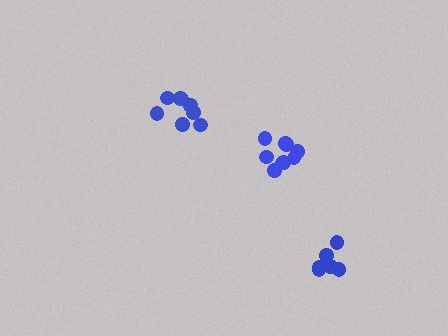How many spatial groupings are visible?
There are 3 spatial groupings.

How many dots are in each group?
Group 1: 8 dots, Group 2: 9 dots, Group 3: 7 dots (24 total).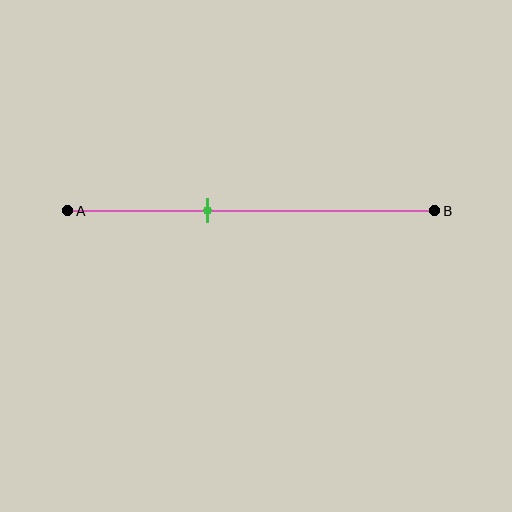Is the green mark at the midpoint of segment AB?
No, the mark is at about 40% from A, not at the 50% midpoint.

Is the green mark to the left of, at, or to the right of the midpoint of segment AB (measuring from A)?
The green mark is to the left of the midpoint of segment AB.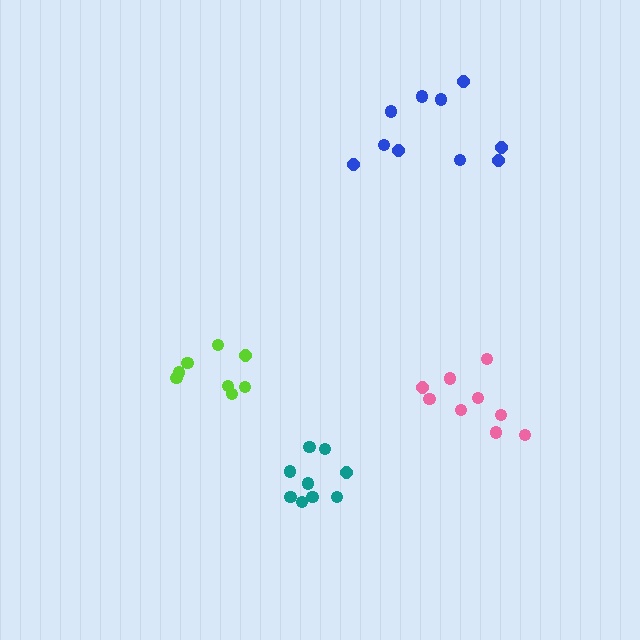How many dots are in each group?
Group 1: 8 dots, Group 2: 10 dots, Group 3: 9 dots, Group 4: 9 dots (36 total).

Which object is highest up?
The blue cluster is topmost.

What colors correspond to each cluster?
The clusters are colored: lime, blue, pink, teal.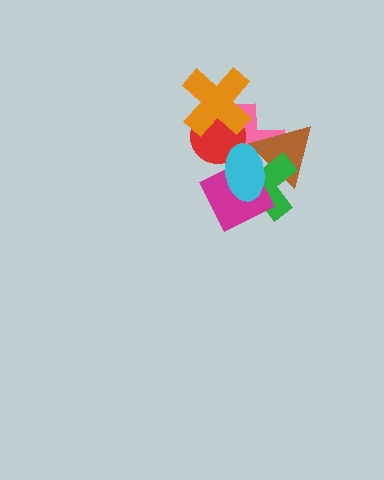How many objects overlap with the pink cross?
6 objects overlap with the pink cross.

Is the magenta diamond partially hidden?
Yes, it is partially covered by another shape.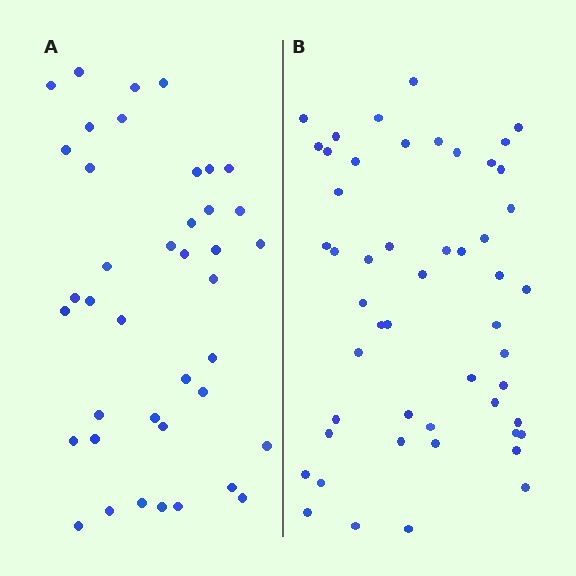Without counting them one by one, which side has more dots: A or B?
Region B (the right region) has more dots.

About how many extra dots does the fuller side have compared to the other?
Region B has roughly 12 or so more dots than region A.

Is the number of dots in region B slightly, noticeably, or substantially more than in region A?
Region B has noticeably more, but not dramatically so. The ratio is roughly 1.3 to 1.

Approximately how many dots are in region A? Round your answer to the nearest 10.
About 40 dots.